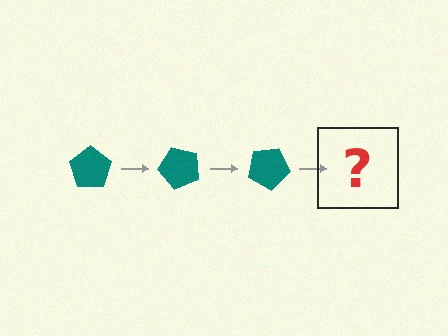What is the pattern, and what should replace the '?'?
The pattern is that the pentagon rotates 50 degrees each step. The '?' should be a teal pentagon rotated 150 degrees.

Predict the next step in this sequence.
The next step is a teal pentagon rotated 150 degrees.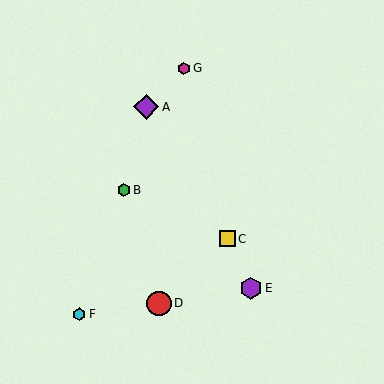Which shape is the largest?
The purple diamond (labeled A) is the largest.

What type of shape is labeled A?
Shape A is a purple diamond.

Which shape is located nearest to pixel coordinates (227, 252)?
The yellow square (labeled C) at (227, 239) is nearest to that location.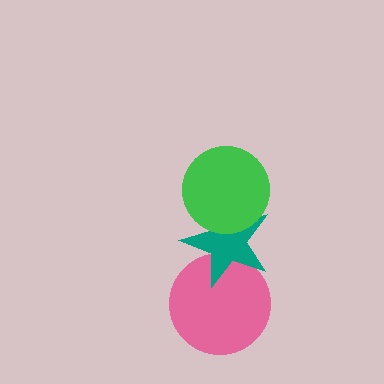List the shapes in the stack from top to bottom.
From top to bottom: the green circle, the teal star, the pink circle.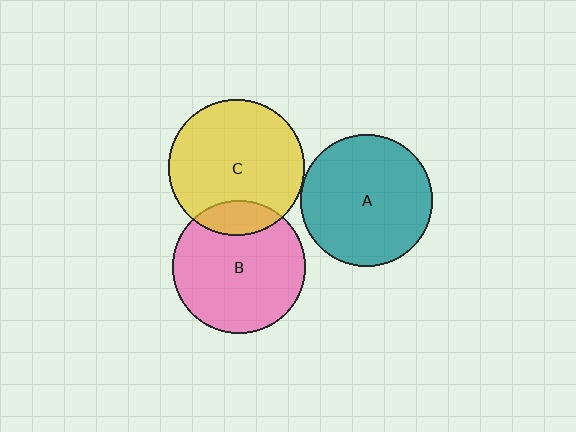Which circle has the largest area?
Circle C (yellow).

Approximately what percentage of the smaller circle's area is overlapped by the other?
Approximately 15%.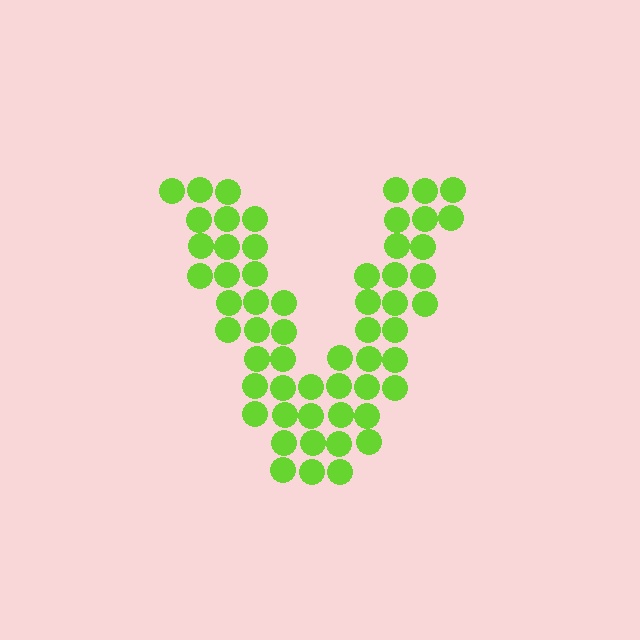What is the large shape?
The large shape is the letter V.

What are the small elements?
The small elements are circles.